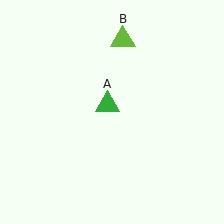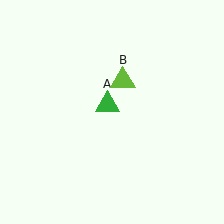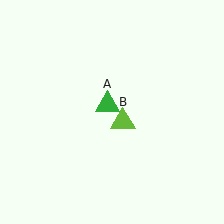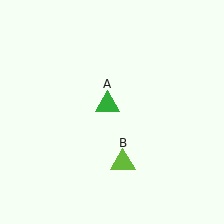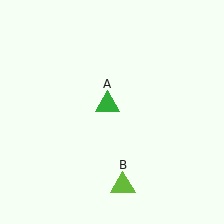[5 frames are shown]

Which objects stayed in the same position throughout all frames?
Green triangle (object A) remained stationary.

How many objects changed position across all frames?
1 object changed position: lime triangle (object B).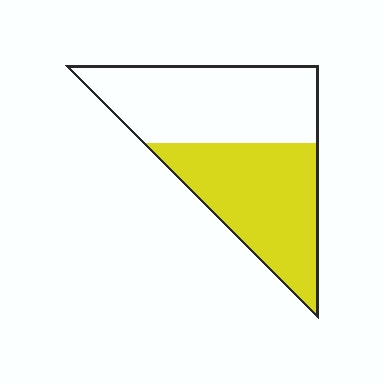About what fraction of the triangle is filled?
About one half (1/2).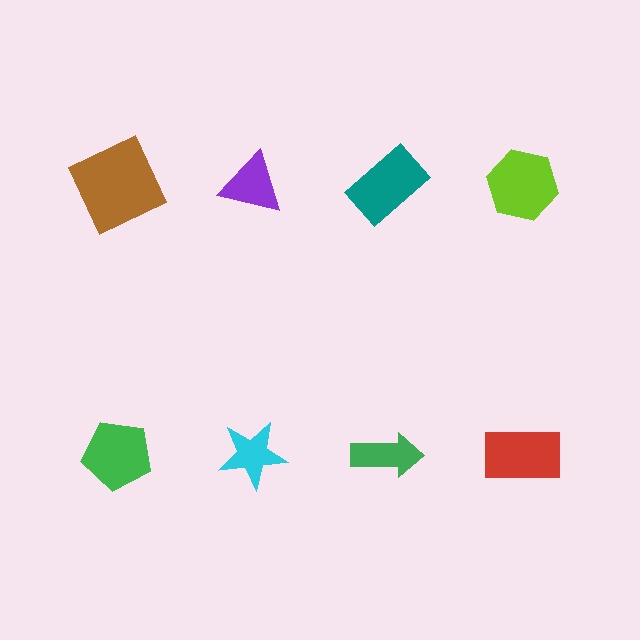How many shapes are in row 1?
4 shapes.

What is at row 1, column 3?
A teal rectangle.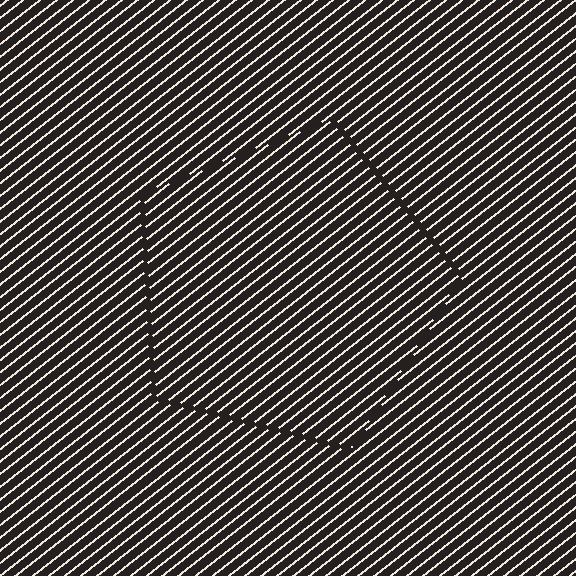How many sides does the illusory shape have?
5 sides — the line-ends trace a pentagon.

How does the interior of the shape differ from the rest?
The interior of the shape contains the same grating, shifted by half a period — the contour is defined by the phase discontinuity where line-ends from the inner and outer gratings abut.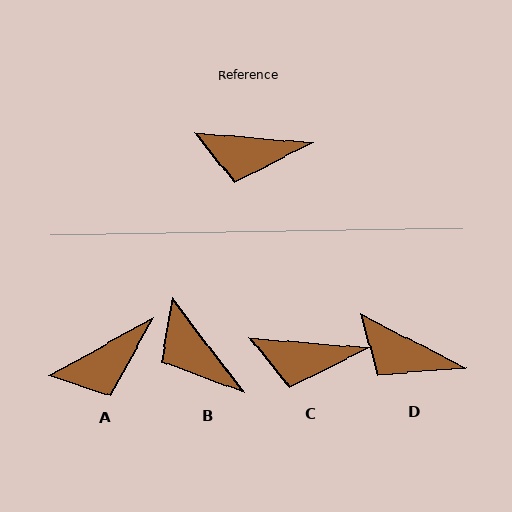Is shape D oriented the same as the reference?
No, it is off by about 22 degrees.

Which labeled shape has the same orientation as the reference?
C.